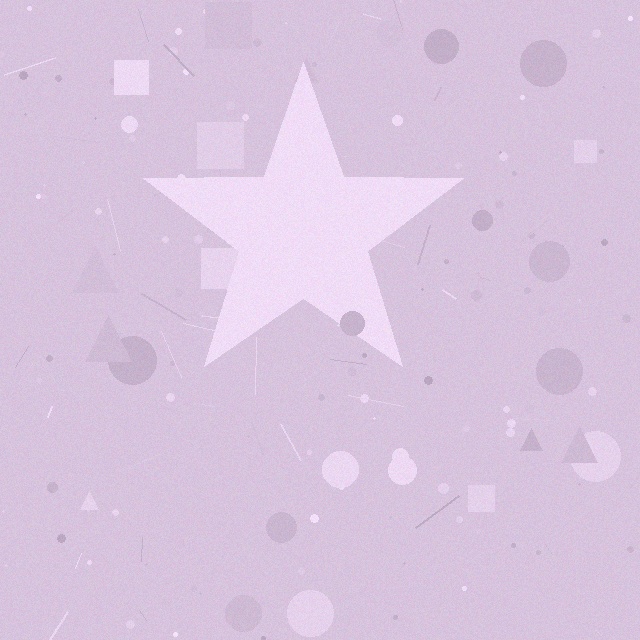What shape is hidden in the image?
A star is hidden in the image.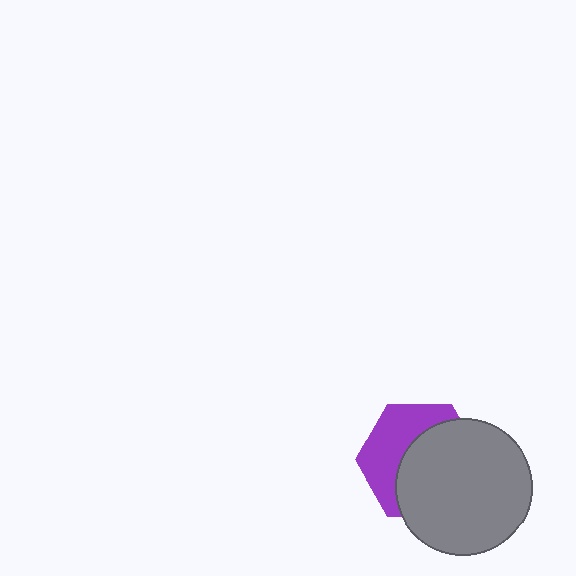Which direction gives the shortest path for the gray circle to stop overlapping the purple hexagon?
Moving toward the lower-right gives the shortest separation.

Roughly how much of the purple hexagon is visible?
A small part of it is visible (roughly 42%).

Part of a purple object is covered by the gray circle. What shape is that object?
It is a hexagon.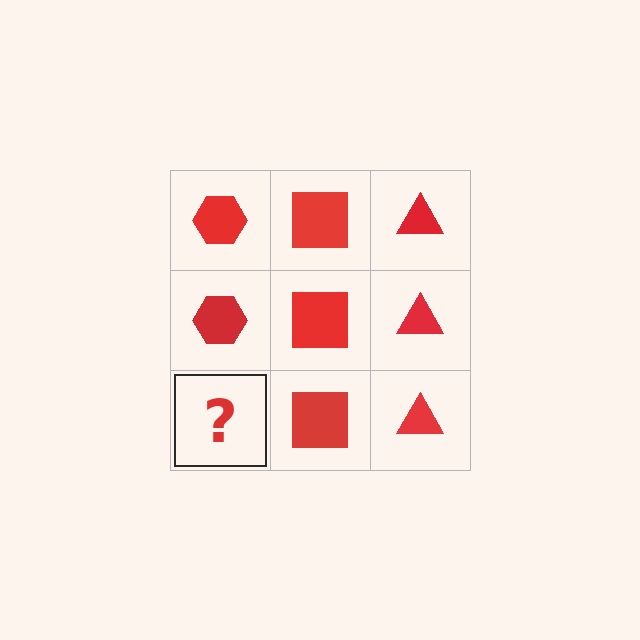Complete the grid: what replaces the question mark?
The question mark should be replaced with a red hexagon.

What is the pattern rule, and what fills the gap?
The rule is that each column has a consistent shape. The gap should be filled with a red hexagon.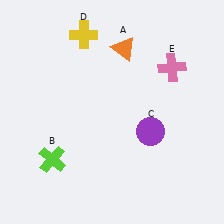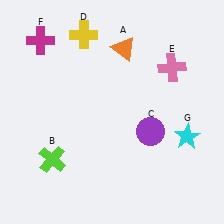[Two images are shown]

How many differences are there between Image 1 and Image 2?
There are 2 differences between the two images.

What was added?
A magenta cross (F), a cyan star (G) were added in Image 2.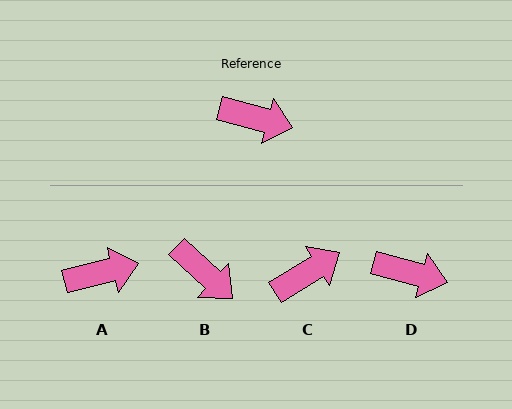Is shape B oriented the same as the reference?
No, it is off by about 28 degrees.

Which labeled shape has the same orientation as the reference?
D.